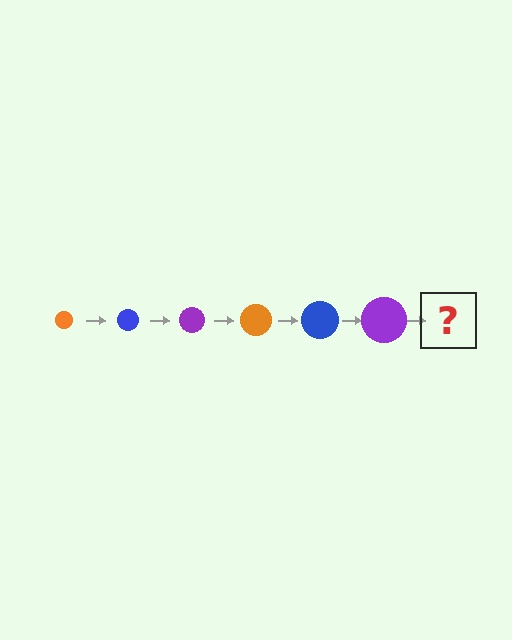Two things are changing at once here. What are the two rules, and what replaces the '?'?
The two rules are that the circle grows larger each step and the color cycles through orange, blue, and purple. The '?' should be an orange circle, larger than the previous one.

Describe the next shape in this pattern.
It should be an orange circle, larger than the previous one.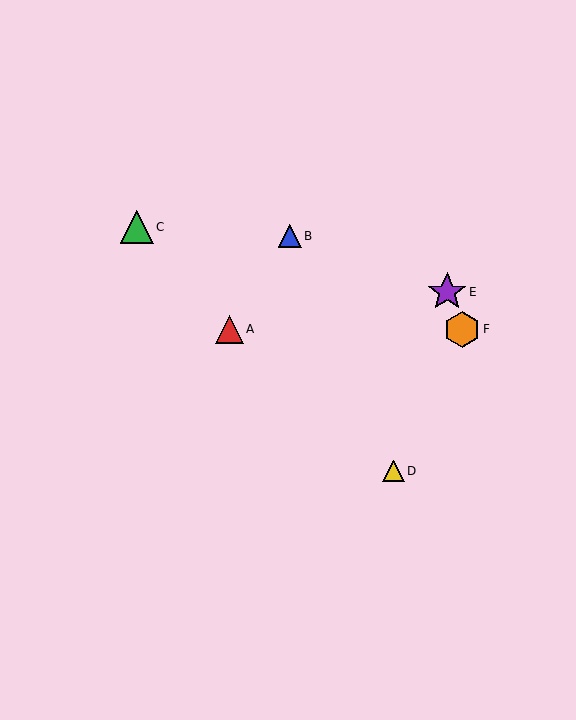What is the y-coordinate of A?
Object A is at y≈329.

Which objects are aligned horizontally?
Objects A, F are aligned horizontally.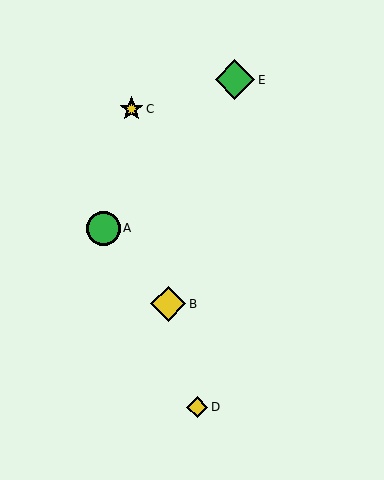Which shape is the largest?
The green diamond (labeled E) is the largest.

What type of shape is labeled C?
Shape C is a yellow star.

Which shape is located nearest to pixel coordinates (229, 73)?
The green diamond (labeled E) at (235, 80) is nearest to that location.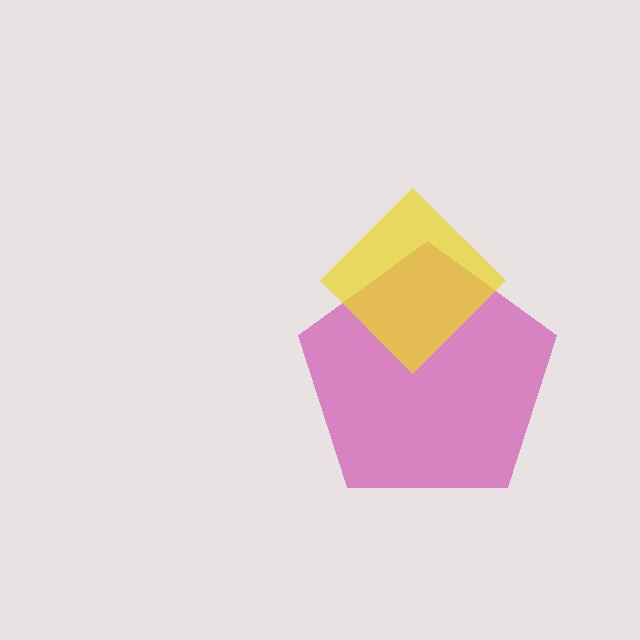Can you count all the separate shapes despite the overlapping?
Yes, there are 2 separate shapes.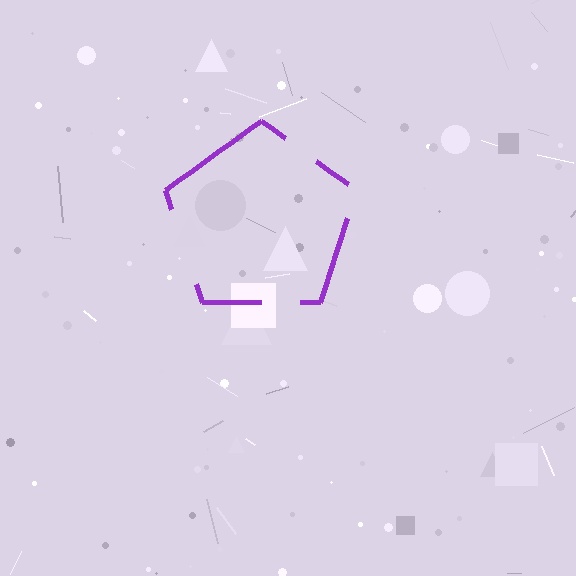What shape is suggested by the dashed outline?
The dashed outline suggests a pentagon.